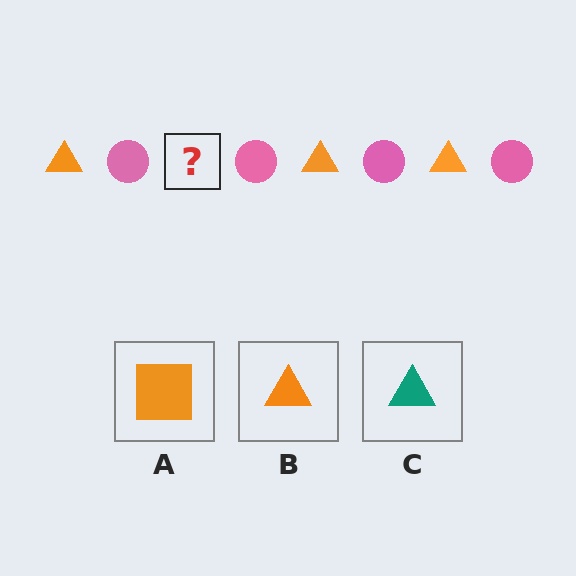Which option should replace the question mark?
Option B.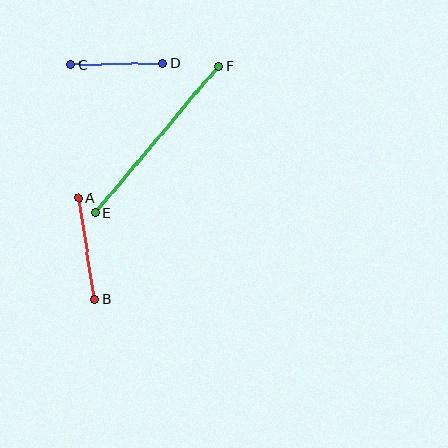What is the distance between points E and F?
The distance is approximately 191 pixels.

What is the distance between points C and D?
The distance is approximately 92 pixels.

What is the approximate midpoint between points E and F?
The midpoint is at approximately (157, 139) pixels.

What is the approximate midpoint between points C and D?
The midpoint is at approximately (117, 64) pixels.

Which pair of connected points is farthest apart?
Points E and F are farthest apart.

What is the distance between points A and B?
The distance is approximately 102 pixels.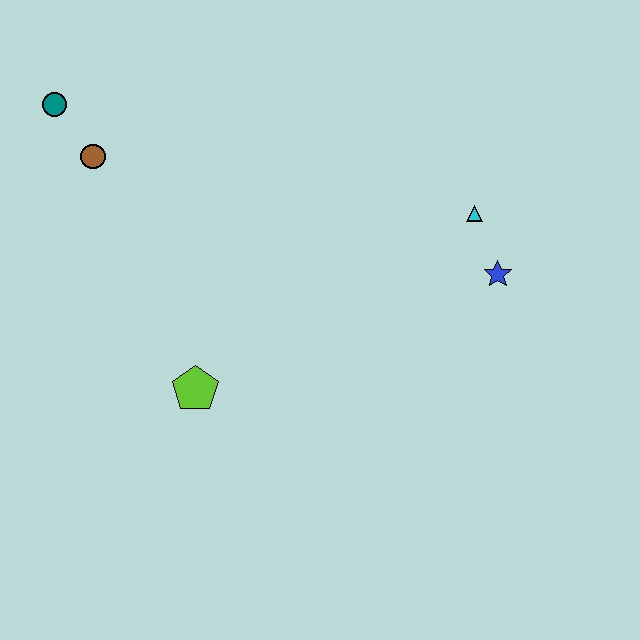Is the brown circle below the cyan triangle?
No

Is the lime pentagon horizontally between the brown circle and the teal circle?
No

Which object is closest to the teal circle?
The brown circle is closest to the teal circle.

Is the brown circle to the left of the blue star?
Yes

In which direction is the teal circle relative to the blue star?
The teal circle is to the left of the blue star.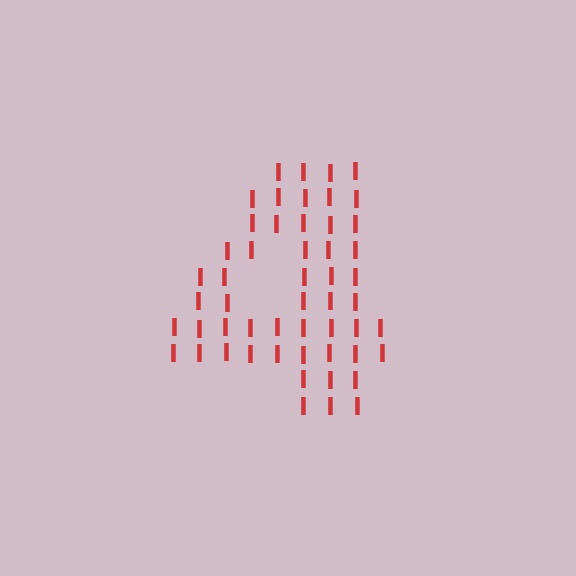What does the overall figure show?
The overall figure shows the digit 4.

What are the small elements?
The small elements are letter I's.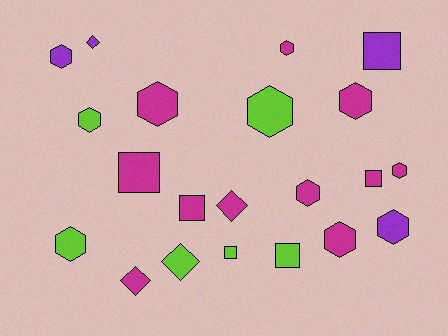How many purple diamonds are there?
There is 1 purple diamond.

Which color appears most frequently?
Magenta, with 11 objects.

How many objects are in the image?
There are 21 objects.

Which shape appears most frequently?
Hexagon, with 11 objects.